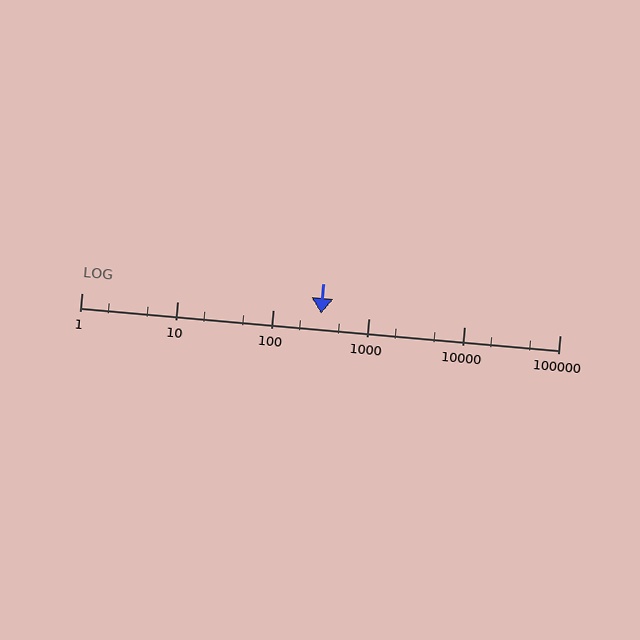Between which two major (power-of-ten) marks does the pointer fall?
The pointer is between 100 and 1000.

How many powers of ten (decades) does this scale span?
The scale spans 5 decades, from 1 to 100000.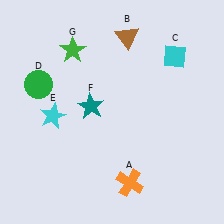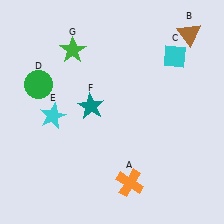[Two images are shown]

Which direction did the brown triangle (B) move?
The brown triangle (B) moved right.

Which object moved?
The brown triangle (B) moved right.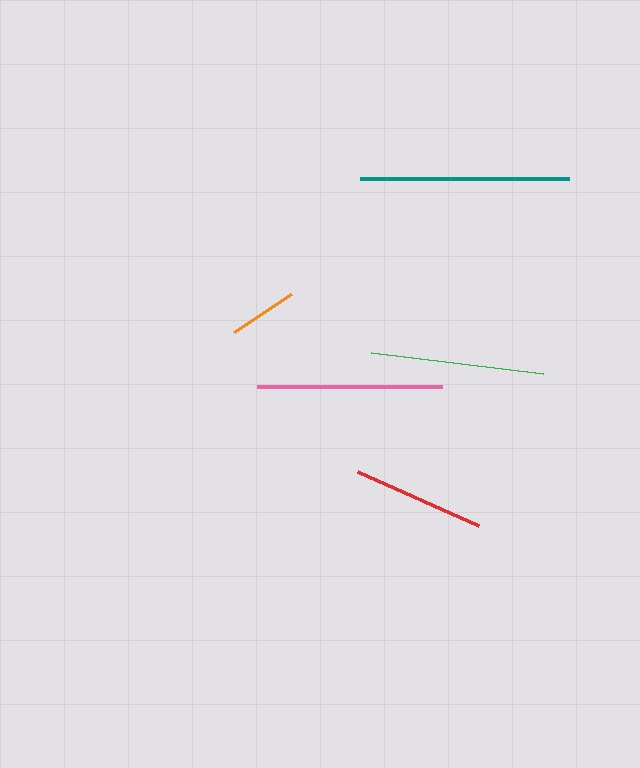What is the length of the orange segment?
The orange segment is approximately 68 pixels long.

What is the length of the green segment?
The green segment is approximately 174 pixels long.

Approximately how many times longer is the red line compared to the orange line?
The red line is approximately 2.0 times the length of the orange line.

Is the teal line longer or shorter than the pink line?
The teal line is longer than the pink line.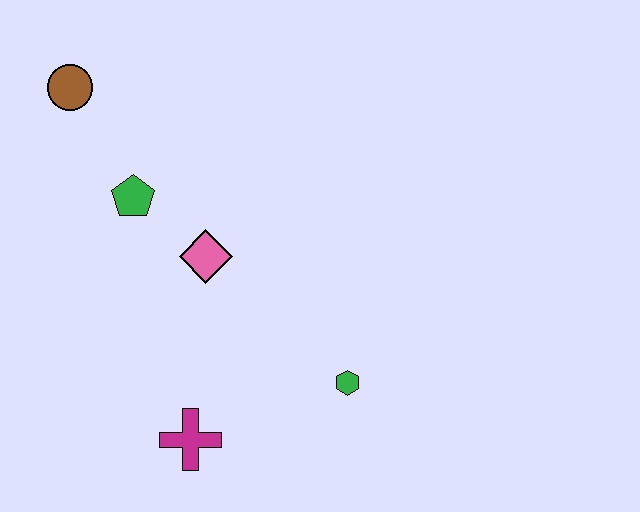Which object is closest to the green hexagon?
The magenta cross is closest to the green hexagon.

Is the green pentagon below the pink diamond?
No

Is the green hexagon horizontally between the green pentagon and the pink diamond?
No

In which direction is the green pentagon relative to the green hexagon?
The green pentagon is to the left of the green hexagon.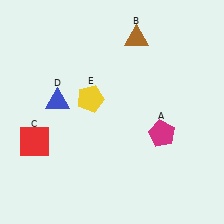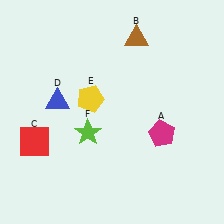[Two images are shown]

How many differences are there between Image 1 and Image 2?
There is 1 difference between the two images.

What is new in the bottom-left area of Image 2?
A lime star (F) was added in the bottom-left area of Image 2.